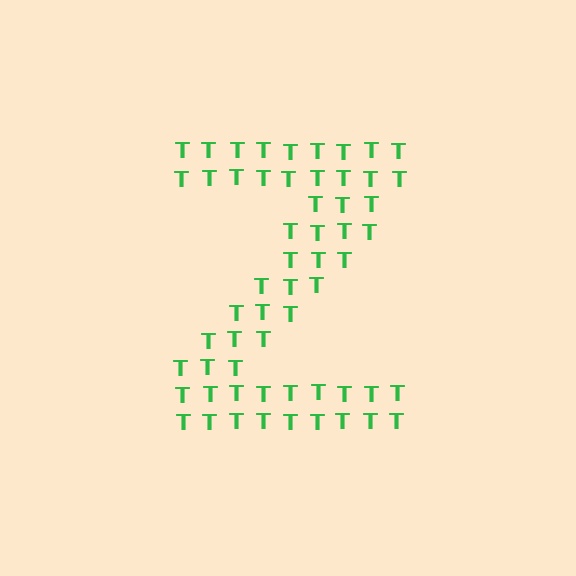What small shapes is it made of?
It is made of small letter T's.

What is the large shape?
The large shape is the letter Z.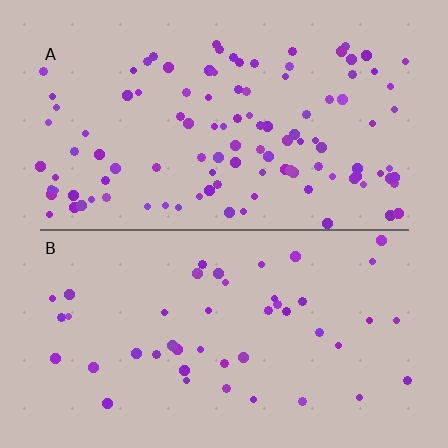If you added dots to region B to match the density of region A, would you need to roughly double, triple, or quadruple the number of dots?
Approximately double.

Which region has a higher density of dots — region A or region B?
A (the top).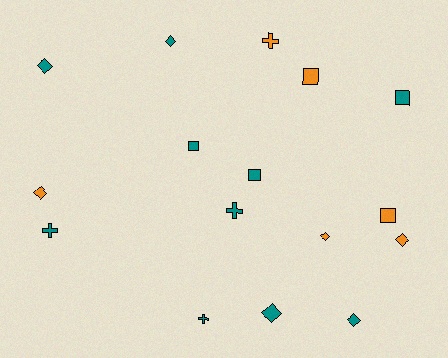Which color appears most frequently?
Teal, with 10 objects.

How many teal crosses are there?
There are 3 teal crosses.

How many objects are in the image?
There are 16 objects.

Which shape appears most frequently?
Diamond, with 7 objects.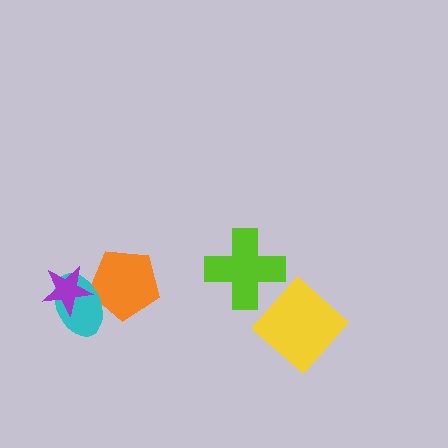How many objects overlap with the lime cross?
1 object overlaps with the lime cross.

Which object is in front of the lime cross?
The yellow diamond is in front of the lime cross.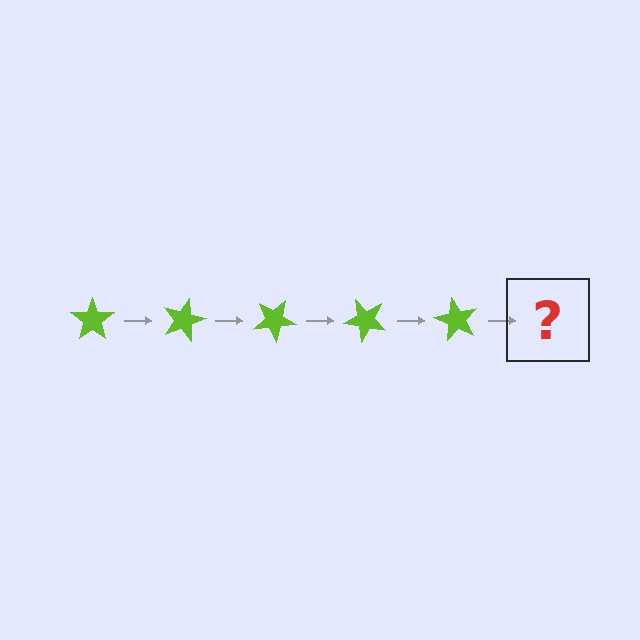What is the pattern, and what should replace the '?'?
The pattern is that the star rotates 15 degrees each step. The '?' should be a lime star rotated 75 degrees.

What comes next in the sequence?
The next element should be a lime star rotated 75 degrees.